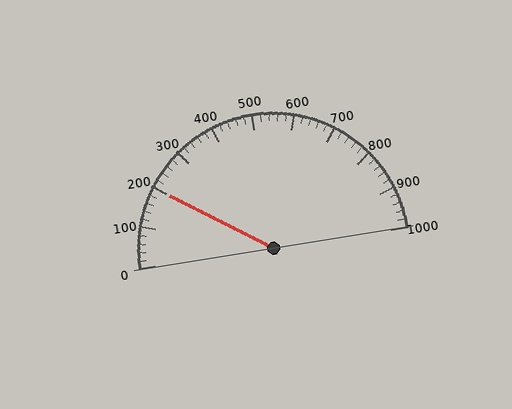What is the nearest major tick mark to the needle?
The nearest major tick mark is 200.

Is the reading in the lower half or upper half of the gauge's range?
The reading is in the lower half of the range (0 to 1000).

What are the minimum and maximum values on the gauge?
The gauge ranges from 0 to 1000.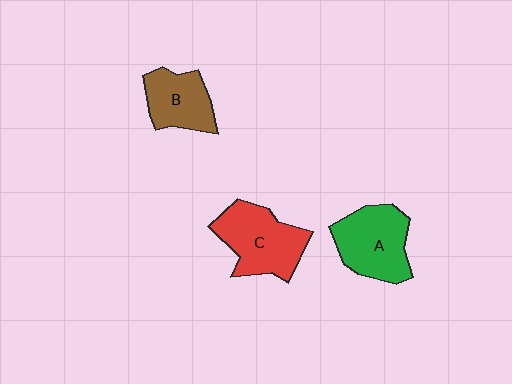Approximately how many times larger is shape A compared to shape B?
Approximately 1.3 times.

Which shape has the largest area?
Shape C (red).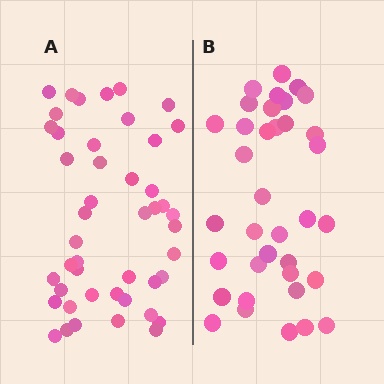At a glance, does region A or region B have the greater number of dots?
Region A (the left region) has more dots.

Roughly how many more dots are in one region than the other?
Region A has roughly 10 or so more dots than region B.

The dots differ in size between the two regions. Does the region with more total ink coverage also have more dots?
No. Region B has more total ink coverage because its dots are larger, but region A actually contains more individual dots. Total area can be misleading — the number of items is what matters here.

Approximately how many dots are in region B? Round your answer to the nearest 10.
About 40 dots. (The exact count is 36, which rounds to 40.)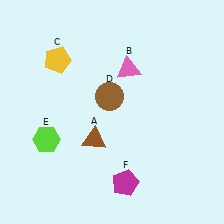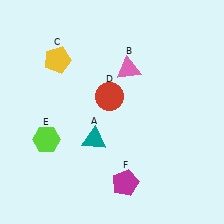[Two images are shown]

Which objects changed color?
A changed from brown to teal. D changed from brown to red.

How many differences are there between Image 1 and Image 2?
There are 2 differences between the two images.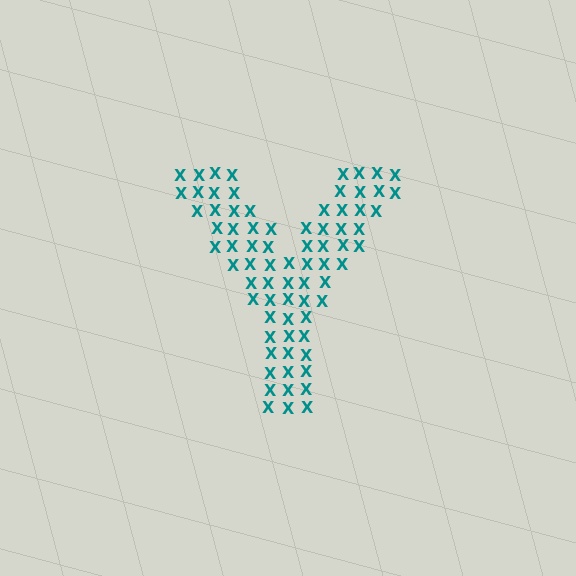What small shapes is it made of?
It is made of small letter X's.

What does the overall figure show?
The overall figure shows the letter Y.